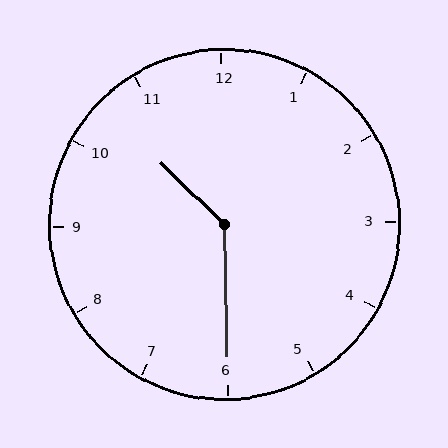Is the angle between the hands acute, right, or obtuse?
It is obtuse.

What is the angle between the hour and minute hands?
Approximately 135 degrees.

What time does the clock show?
10:30.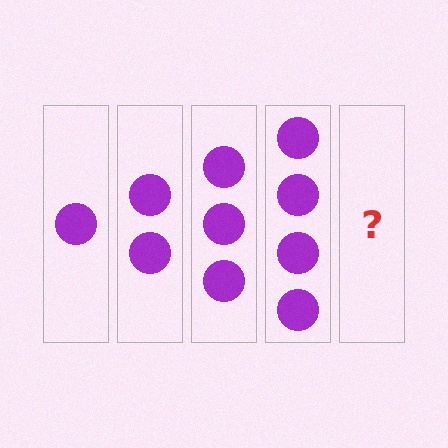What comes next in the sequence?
The next element should be 5 circles.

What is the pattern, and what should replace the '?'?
The pattern is that each step adds one more circle. The '?' should be 5 circles.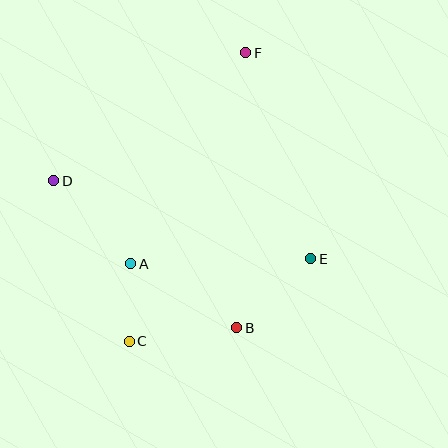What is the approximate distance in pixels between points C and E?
The distance between C and E is approximately 200 pixels.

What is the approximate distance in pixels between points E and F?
The distance between E and F is approximately 216 pixels.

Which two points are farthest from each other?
Points C and F are farthest from each other.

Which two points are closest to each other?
Points A and C are closest to each other.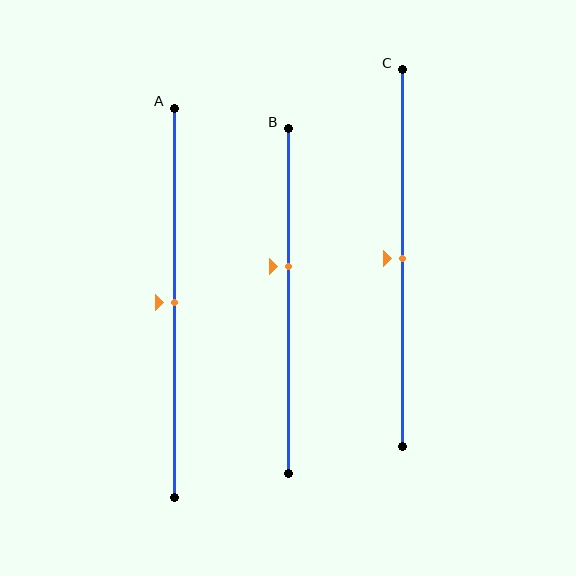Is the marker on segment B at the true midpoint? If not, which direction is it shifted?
No, the marker on segment B is shifted upward by about 10% of the segment length.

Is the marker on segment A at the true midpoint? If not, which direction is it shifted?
Yes, the marker on segment A is at the true midpoint.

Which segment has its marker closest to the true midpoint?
Segment A has its marker closest to the true midpoint.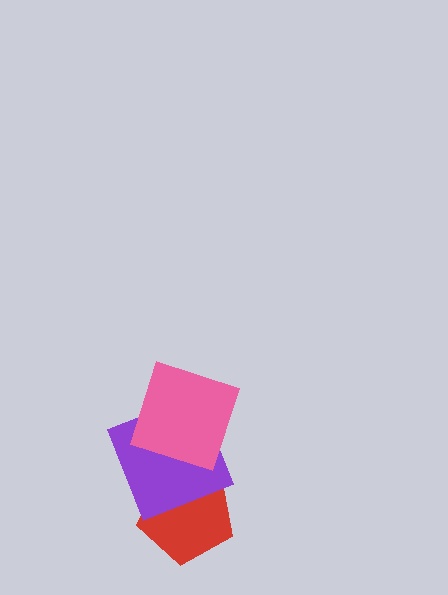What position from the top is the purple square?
The purple square is 2nd from the top.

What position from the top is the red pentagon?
The red pentagon is 3rd from the top.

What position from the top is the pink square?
The pink square is 1st from the top.